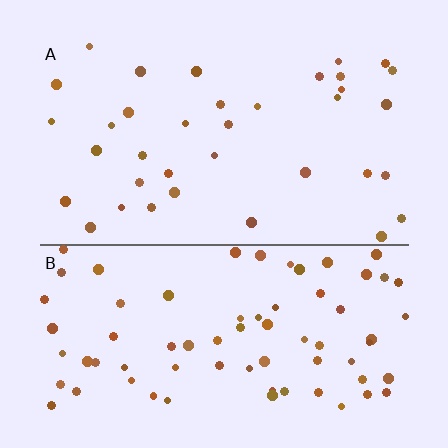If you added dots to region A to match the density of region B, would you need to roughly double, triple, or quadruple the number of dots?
Approximately double.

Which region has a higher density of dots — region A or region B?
B (the bottom).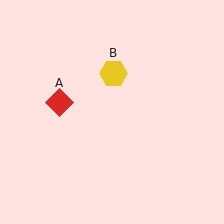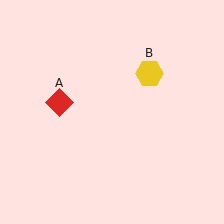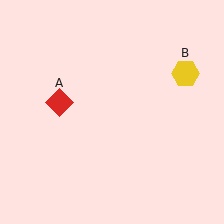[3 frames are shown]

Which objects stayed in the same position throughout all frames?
Red diamond (object A) remained stationary.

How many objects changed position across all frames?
1 object changed position: yellow hexagon (object B).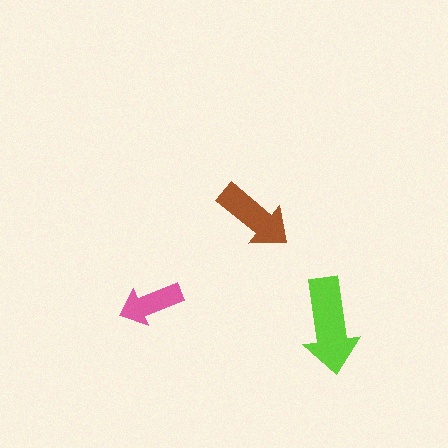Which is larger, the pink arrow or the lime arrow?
The lime one.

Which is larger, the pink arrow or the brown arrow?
The brown one.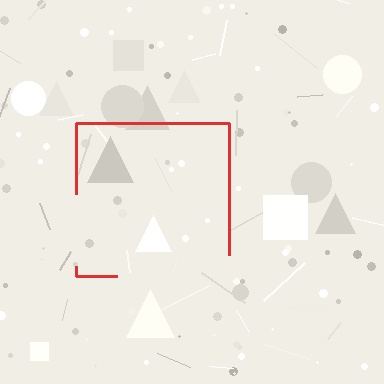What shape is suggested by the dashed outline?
The dashed outline suggests a square.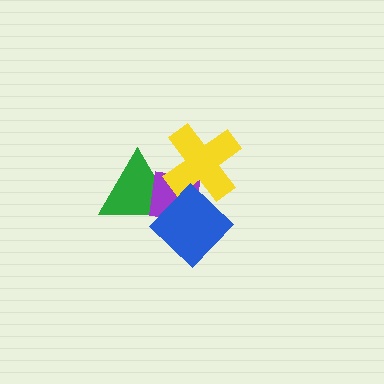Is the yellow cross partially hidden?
No, no other shape covers it.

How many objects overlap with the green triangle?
3 objects overlap with the green triangle.